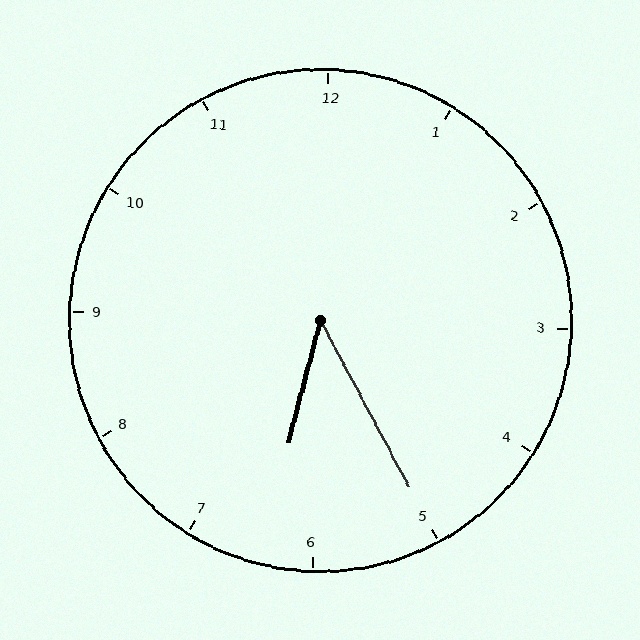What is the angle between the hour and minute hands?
Approximately 42 degrees.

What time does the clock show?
6:25.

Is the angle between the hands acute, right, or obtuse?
It is acute.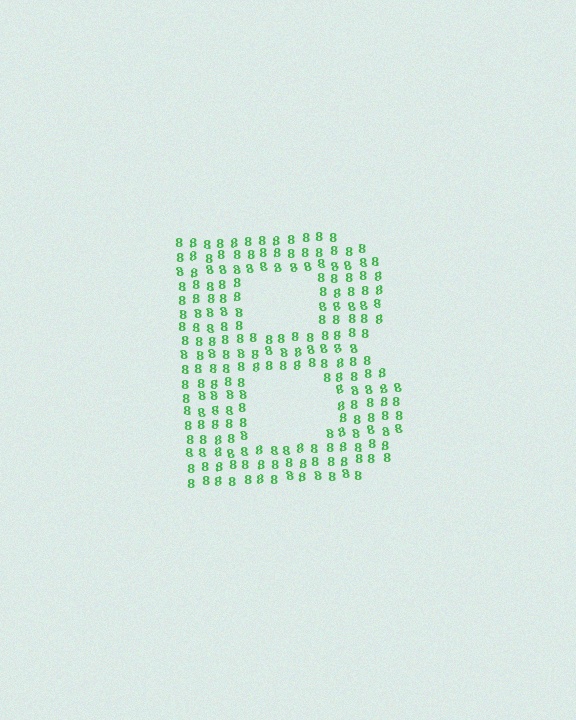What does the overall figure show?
The overall figure shows the letter B.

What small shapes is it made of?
It is made of small digit 8's.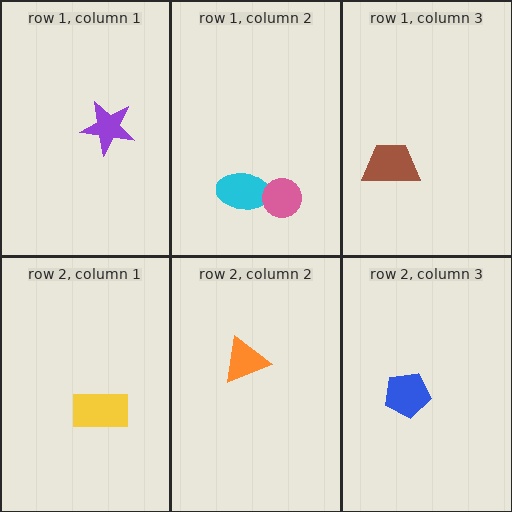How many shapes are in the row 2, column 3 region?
1.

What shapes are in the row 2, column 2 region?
The orange triangle.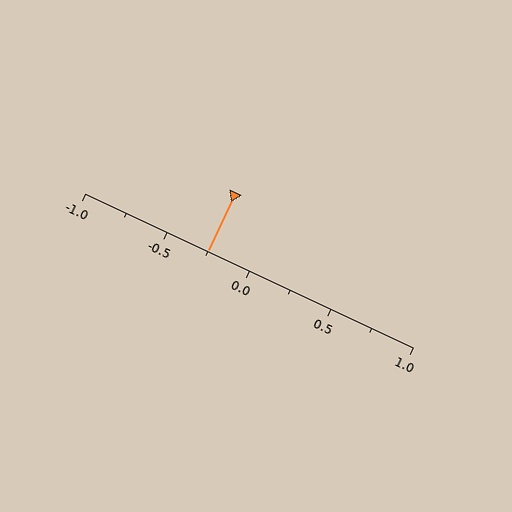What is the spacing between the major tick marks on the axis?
The major ticks are spaced 0.5 apart.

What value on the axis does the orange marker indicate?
The marker indicates approximately -0.25.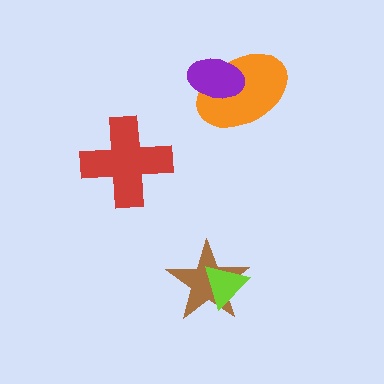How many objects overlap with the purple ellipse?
1 object overlaps with the purple ellipse.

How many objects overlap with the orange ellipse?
1 object overlaps with the orange ellipse.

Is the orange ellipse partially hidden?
Yes, it is partially covered by another shape.